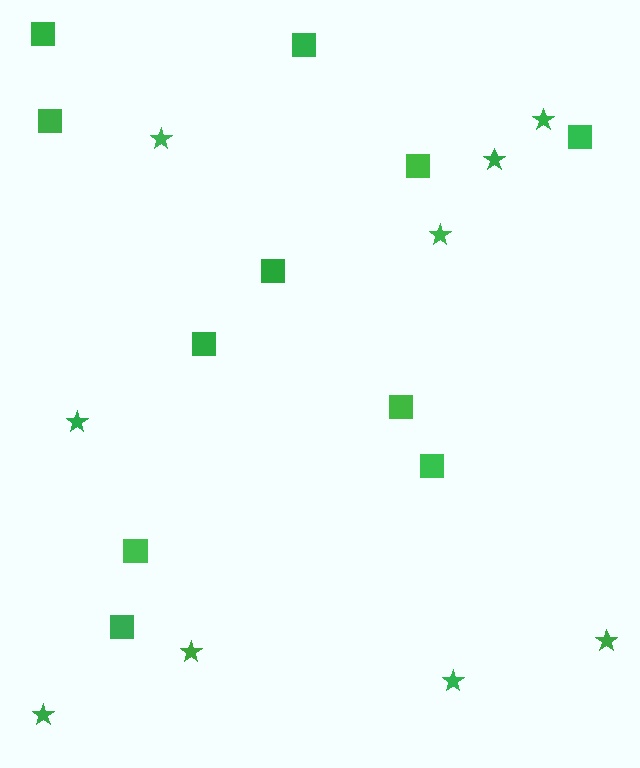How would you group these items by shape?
There are 2 groups: one group of stars (9) and one group of squares (11).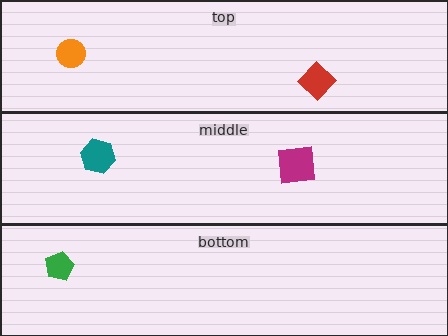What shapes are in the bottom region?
The green pentagon.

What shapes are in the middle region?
The magenta square, the teal hexagon.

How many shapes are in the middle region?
2.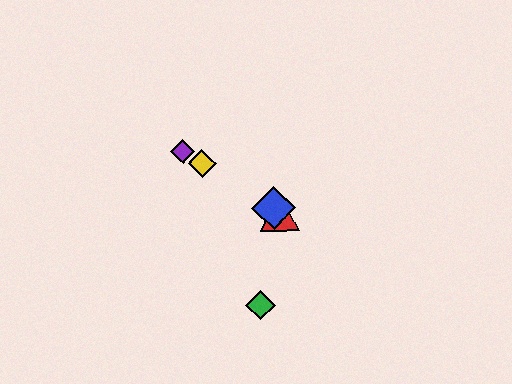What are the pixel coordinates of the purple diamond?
The purple diamond is at (183, 152).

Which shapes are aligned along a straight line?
The red triangle, the blue diamond, the yellow diamond, the purple diamond are aligned along a straight line.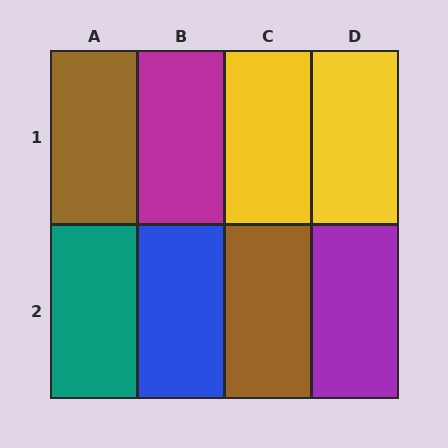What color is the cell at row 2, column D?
Purple.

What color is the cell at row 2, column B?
Blue.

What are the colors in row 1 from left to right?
Brown, magenta, yellow, yellow.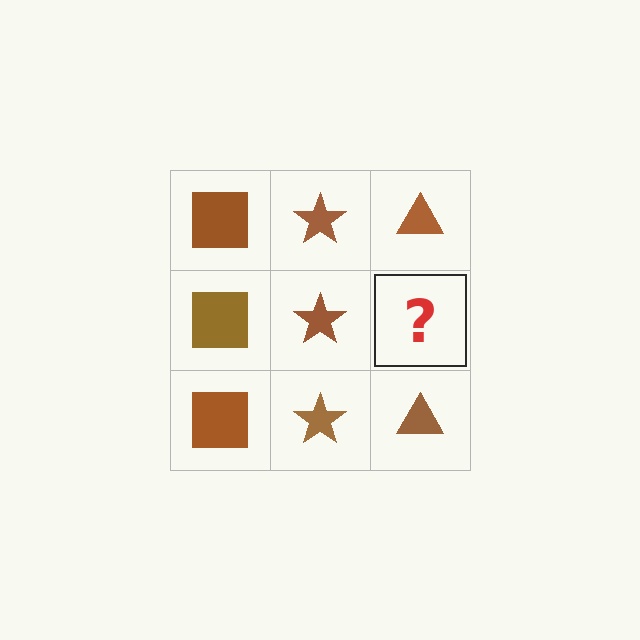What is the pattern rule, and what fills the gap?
The rule is that each column has a consistent shape. The gap should be filled with a brown triangle.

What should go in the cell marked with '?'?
The missing cell should contain a brown triangle.